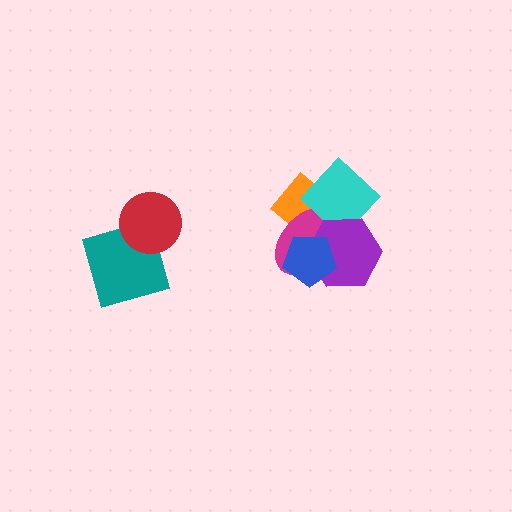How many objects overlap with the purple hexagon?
4 objects overlap with the purple hexagon.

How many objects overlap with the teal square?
1 object overlaps with the teal square.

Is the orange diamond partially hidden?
Yes, it is partially covered by another shape.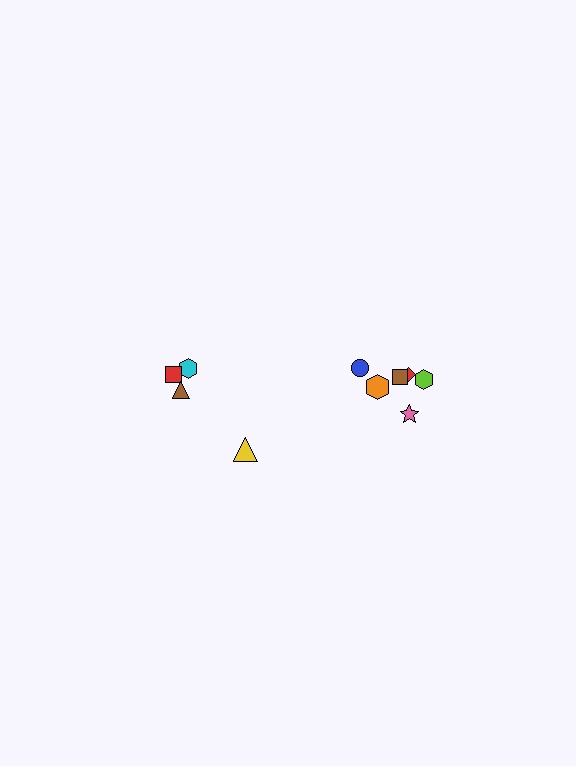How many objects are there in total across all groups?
There are 10 objects.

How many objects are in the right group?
There are 6 objects.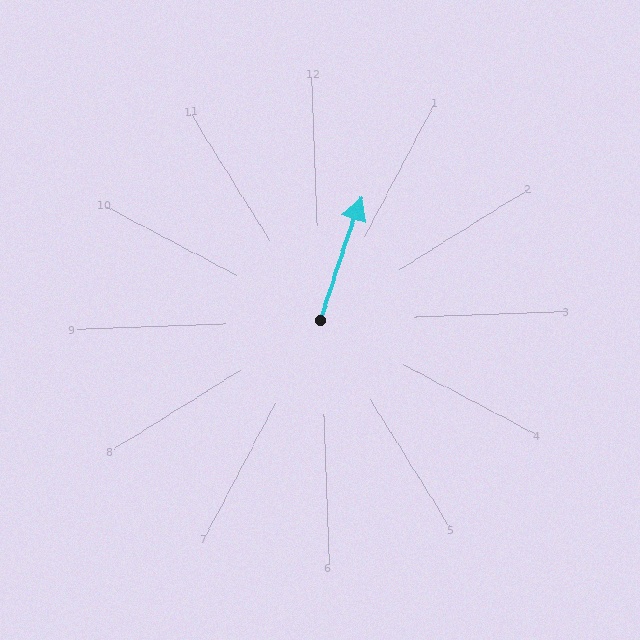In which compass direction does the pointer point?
North.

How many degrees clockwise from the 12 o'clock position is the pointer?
Approximately 21 degrees.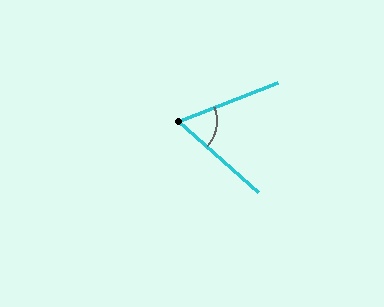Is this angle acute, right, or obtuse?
It is acute.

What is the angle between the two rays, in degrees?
Approximately 63 degrees.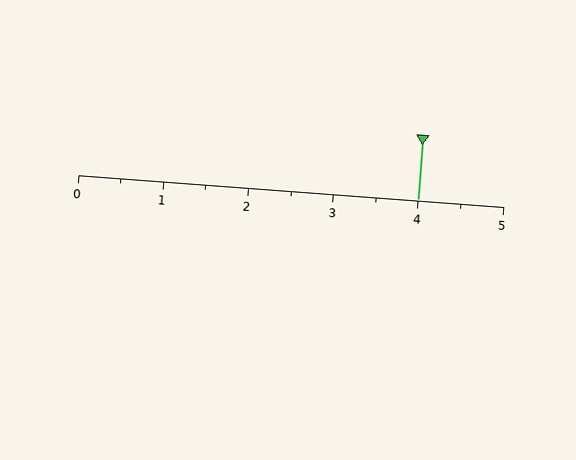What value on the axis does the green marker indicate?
The marker indicates approximately 4.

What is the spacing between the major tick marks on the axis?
The major ticks are spaced 1 apart.